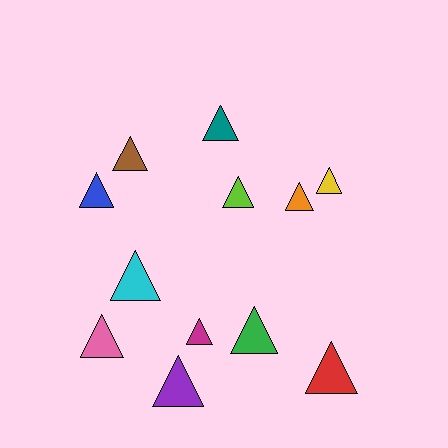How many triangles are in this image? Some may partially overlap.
There are 12 triangles.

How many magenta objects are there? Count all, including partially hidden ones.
There is 1 magenta object.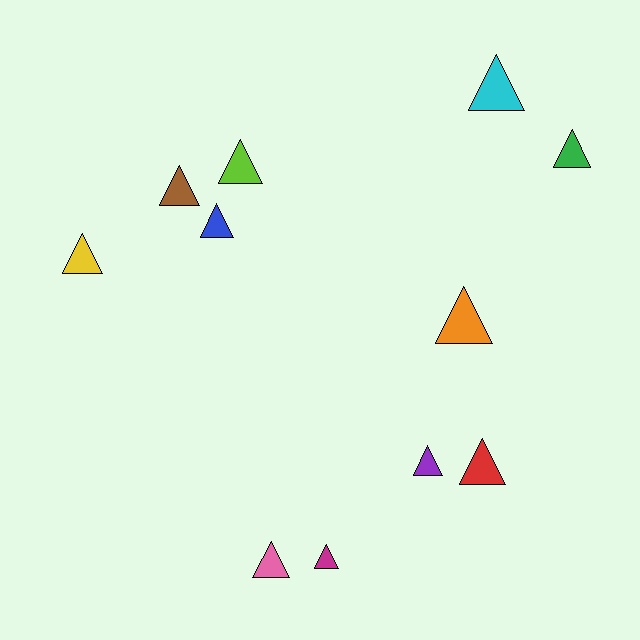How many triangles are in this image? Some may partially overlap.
There are 11 triangles.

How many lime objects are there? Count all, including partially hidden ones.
There is 1 lime object.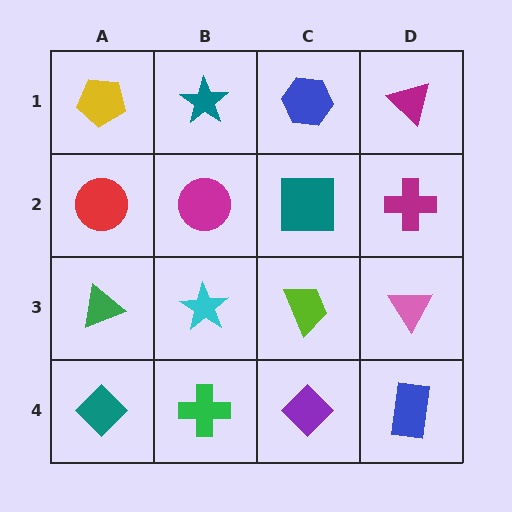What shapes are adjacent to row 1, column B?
A magenta circle (row 2, column B), a yellow pentagon (row 1, column A), a blue hexagon (row 1, column C).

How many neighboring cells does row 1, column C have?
3.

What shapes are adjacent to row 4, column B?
A cyan star (row 3, column B), a teal diamond (row 4, column A), a purple diamond (row 4, column C).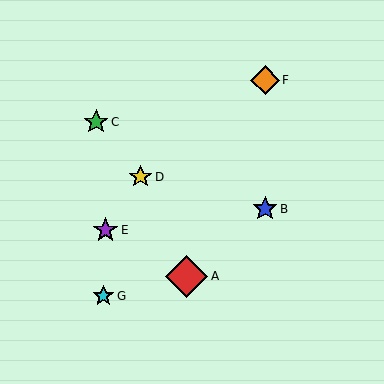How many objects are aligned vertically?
2 objects (B, F) are aligned vertically.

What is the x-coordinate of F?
Object F is at x≈265.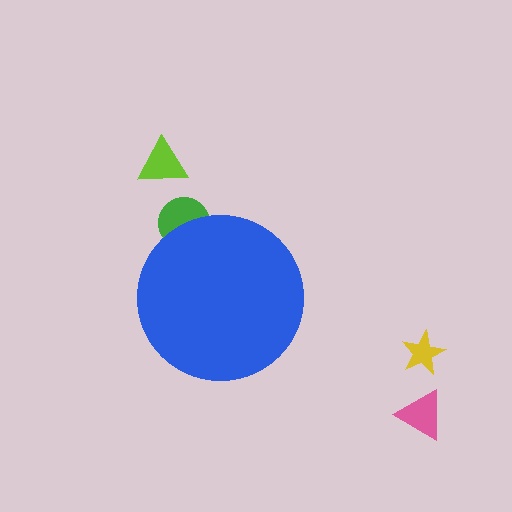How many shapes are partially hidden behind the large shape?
1 shape is partially hidden.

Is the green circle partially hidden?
Yes, the green circle is partially hidden behind the blue circle.